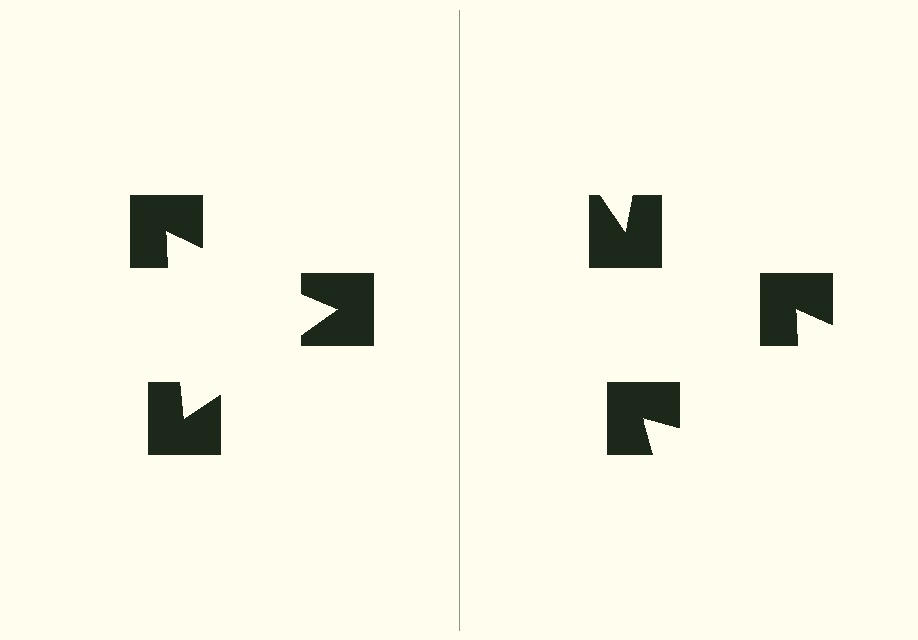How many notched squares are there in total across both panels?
6 — 3 on each side.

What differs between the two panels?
The notched squares are positioned identically on both sides; only the wedge orientations differ. On the left they align to a triangle; on the right they are misaligned.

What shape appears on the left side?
An illusory triangle.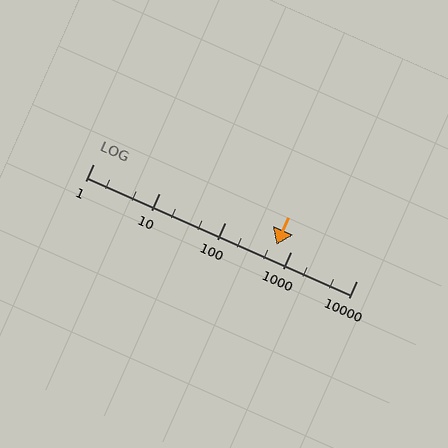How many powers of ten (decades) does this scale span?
The scale spans 4 decades, from 1 to 10000.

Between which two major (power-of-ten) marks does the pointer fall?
The pointer is between 100 and 1000.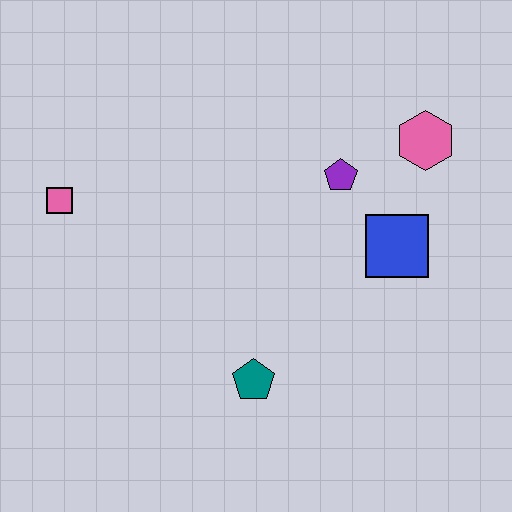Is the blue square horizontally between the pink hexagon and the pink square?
Yes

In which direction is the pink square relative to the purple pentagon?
The pink square is to the left of the purple pentagon.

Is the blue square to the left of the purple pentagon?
No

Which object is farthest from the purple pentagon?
The pink square is farthest from the purple pentagon.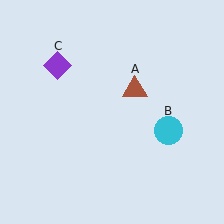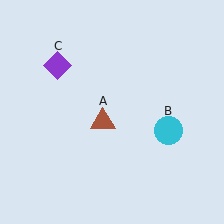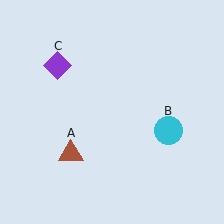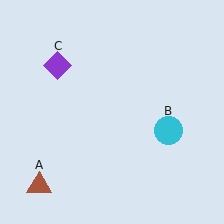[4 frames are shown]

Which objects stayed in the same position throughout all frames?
Cyan circle (object B) and purple diamond (object C) remained stationary.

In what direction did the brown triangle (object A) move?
The brown triangle (object A) moved down and to the left.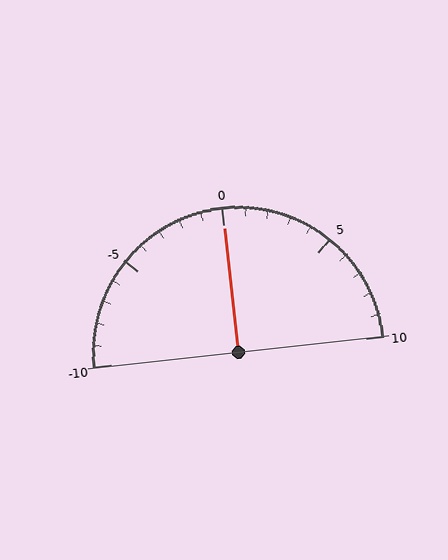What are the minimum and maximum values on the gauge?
The gauge ranges from -10 to 10.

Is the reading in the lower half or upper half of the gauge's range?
The reading is in the upper half of the range (-10 to 10).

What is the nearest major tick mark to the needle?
The nearest major tick mark is 0.